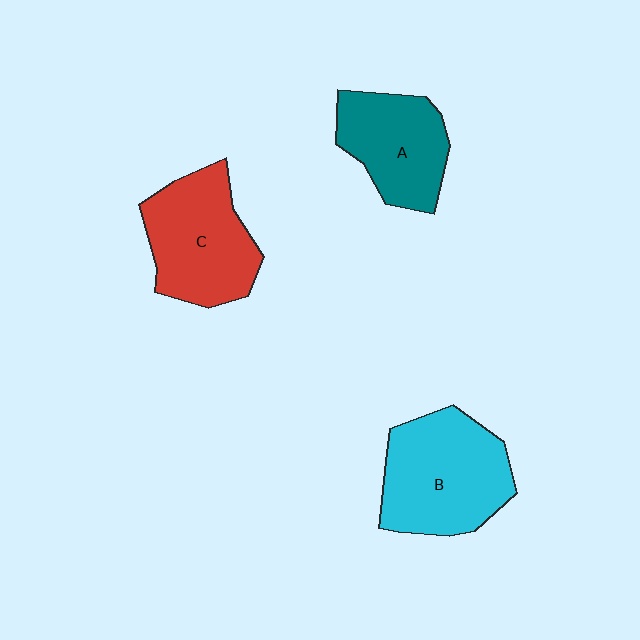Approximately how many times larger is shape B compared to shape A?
Approximately 1.3 times.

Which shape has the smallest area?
Shape A (teal).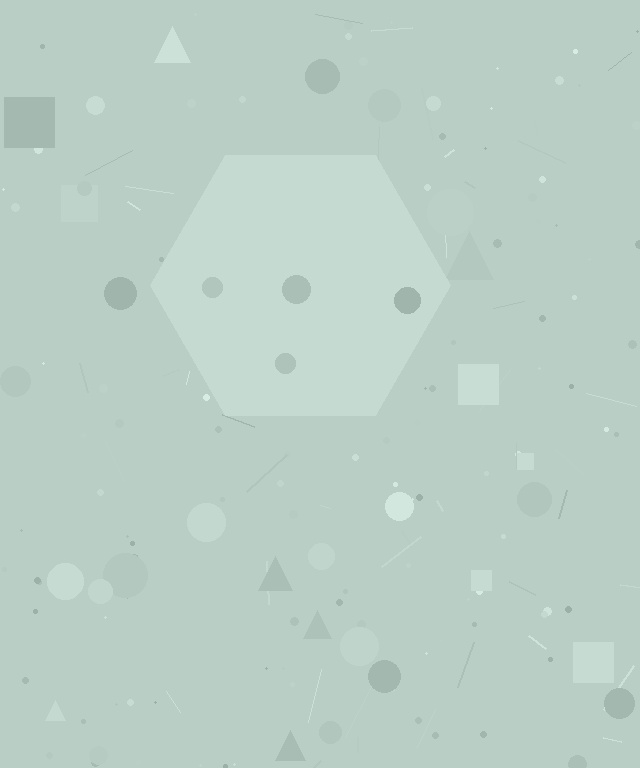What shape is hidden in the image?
A hexagon is hidden in the image.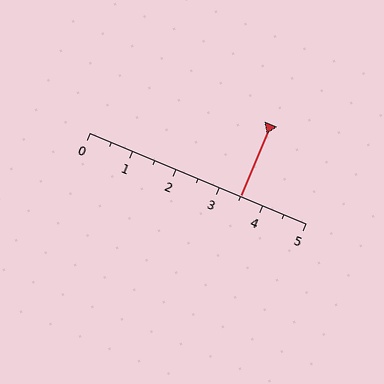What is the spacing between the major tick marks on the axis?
The major ticks are spaced 1 apart.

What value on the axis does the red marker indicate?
The marker indicates approximately 3.5.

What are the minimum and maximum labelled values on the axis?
The axis runs from 0 to 5.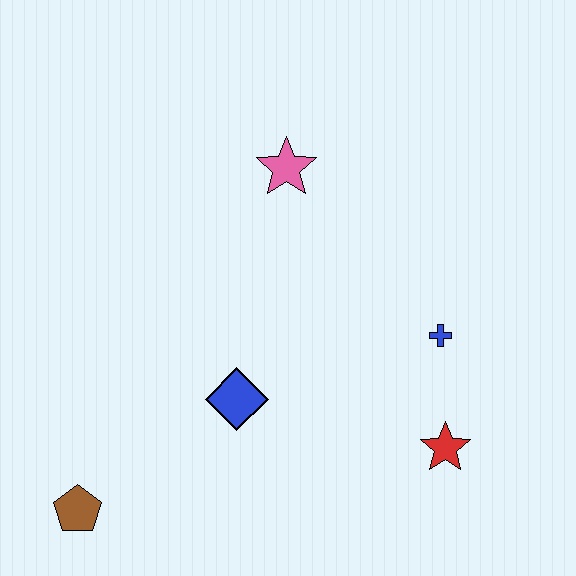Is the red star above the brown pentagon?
Yes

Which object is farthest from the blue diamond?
The pink star is farthest from the blue diamond.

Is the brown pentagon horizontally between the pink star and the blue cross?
No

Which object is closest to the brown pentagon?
The blue diamond is closest to the brown pentagon.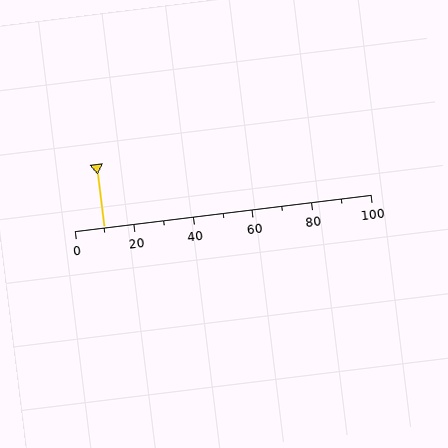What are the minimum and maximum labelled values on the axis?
The axis runs from 0 to 100.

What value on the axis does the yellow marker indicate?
The marker indicates approximately 10.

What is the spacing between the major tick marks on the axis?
The major ticks are spaced 20 apart.